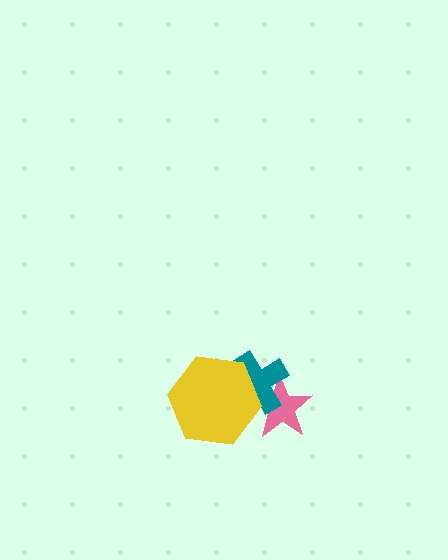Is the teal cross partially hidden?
Yes, it is partially covered by another shape.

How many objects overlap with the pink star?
2 objects overlap with the pink star.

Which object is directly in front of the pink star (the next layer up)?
The teal cross is directly in front of the pink star.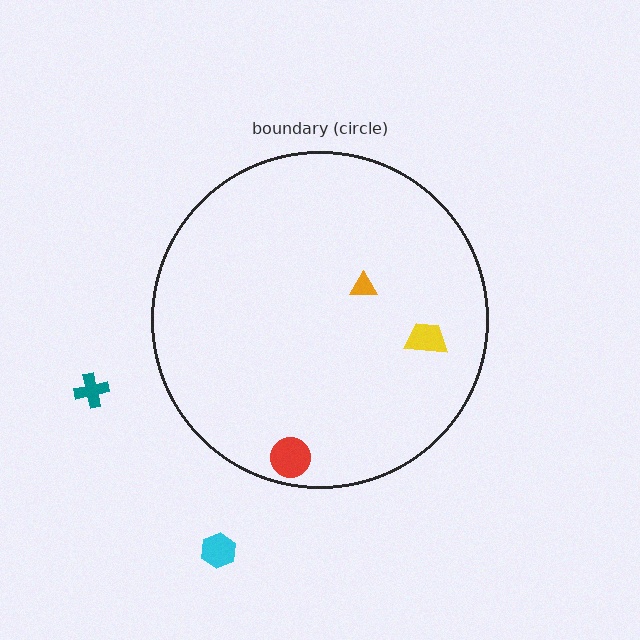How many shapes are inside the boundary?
3 inside, 2 outside.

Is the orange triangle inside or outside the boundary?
Inside.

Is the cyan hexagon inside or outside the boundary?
Outside.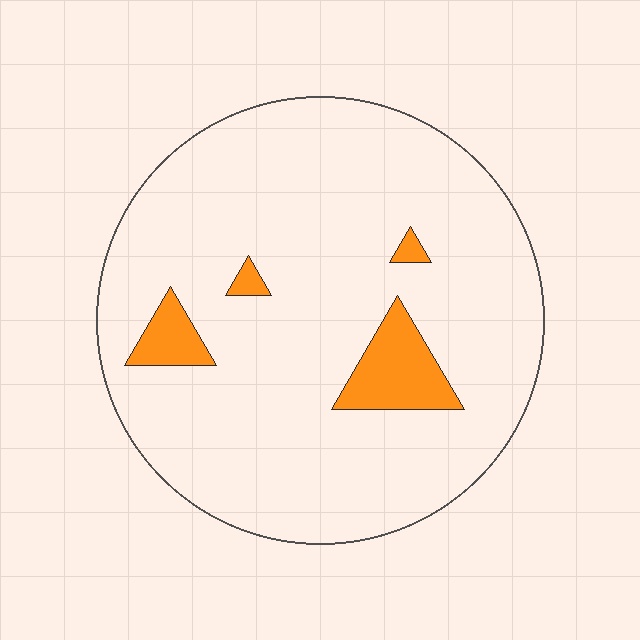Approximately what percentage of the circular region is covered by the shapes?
Approximately 10%.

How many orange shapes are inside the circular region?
4.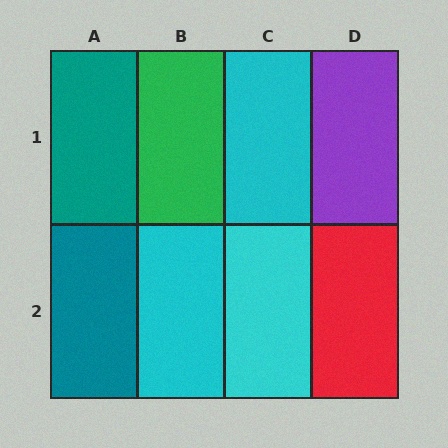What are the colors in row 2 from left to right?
Teal, cyan, cyan, red.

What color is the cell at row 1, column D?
Purple.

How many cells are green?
1 cell is green.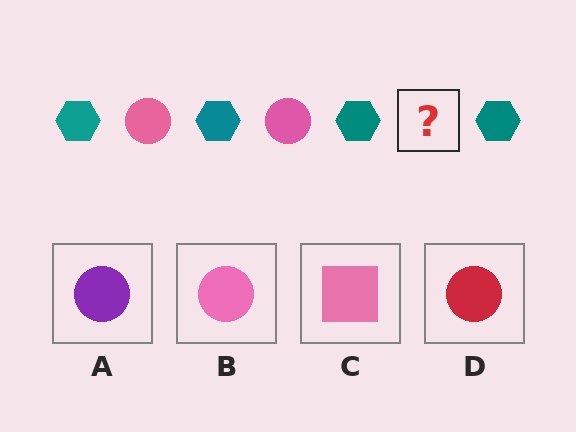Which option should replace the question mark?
Option B.